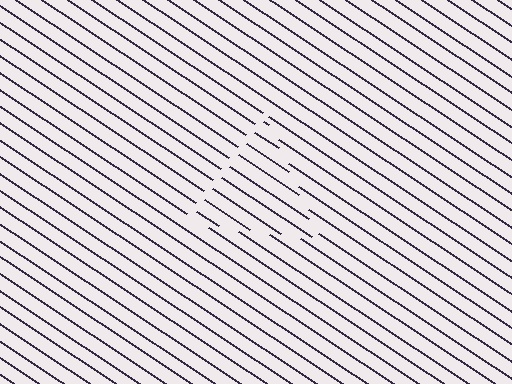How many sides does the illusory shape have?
3 sides — the line-ends trace a triangle.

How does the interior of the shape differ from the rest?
The interior of the shape contains the same grating, shifted by half a period — the contour is defined by the phase discontinuity where line-ends from the inner and outer gratings abut.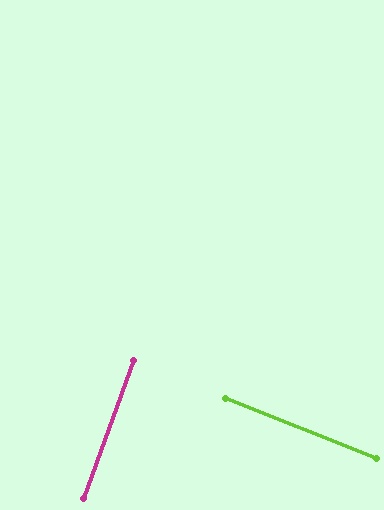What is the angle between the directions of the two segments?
Approximately 88 degrees.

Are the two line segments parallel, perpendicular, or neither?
Perpendicular — they meet at approximately 88°.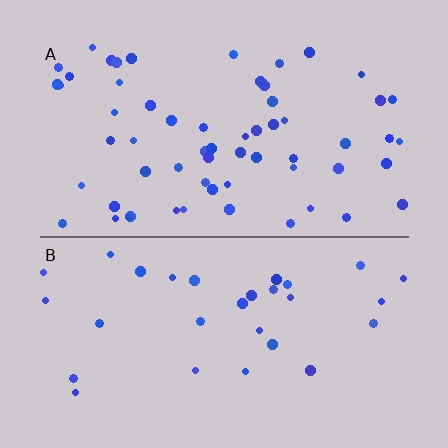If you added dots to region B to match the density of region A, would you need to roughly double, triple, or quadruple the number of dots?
Approximately double.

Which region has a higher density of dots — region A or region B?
A (the top).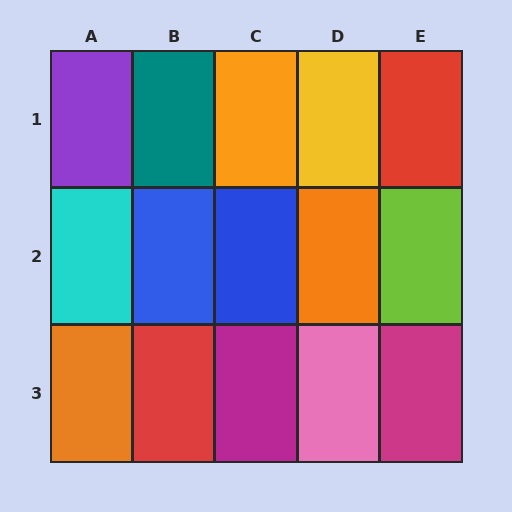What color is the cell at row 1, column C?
Orange.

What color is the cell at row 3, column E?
Magenta.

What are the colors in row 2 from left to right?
Cyan, blue, blue, orange, lime.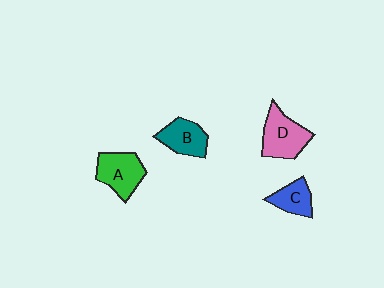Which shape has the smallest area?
Shape C (blue).